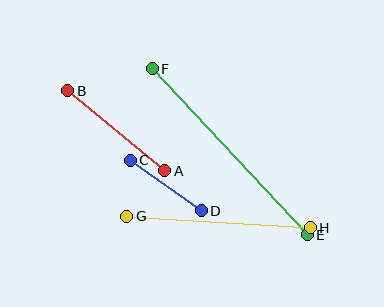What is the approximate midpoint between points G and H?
The midpoint is at approximately (218, 222) pixels.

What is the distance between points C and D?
The distance is approximately 87 pixels.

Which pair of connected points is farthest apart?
Points E and F are farthest apart.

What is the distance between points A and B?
The distance is approximately 126 pixels.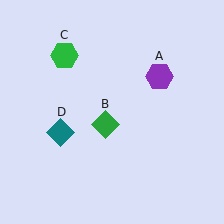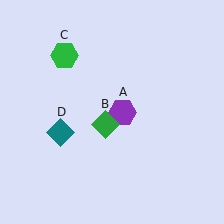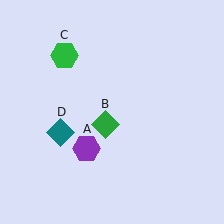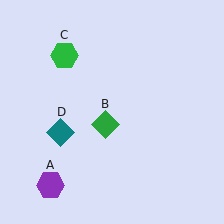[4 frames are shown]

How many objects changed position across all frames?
1 object changed position: purple hexagon (object A).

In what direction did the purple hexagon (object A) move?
The purple hexagon (object A) moved down and to the left.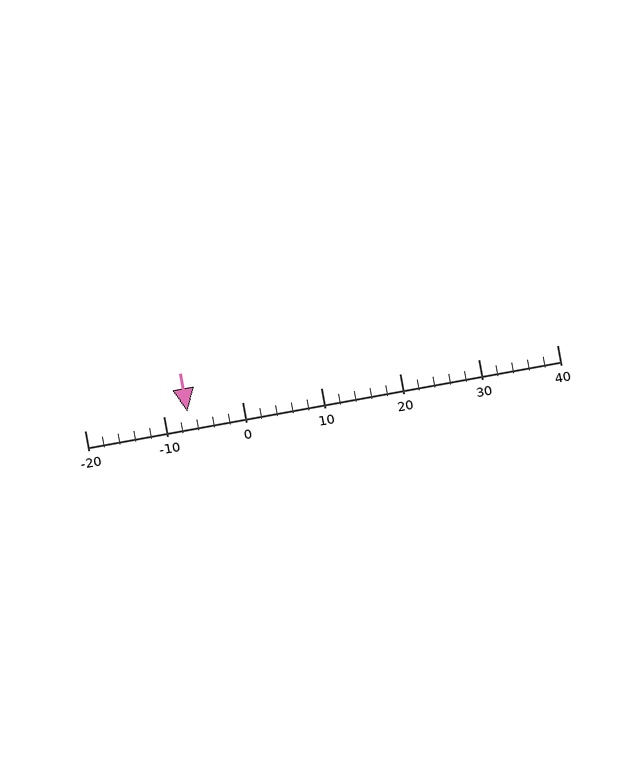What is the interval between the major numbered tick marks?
The major tick marks are spaced 10 units apart.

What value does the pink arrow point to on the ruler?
The pink arrow points to approximately -7.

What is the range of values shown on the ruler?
The ruler shows values from -20 to 40.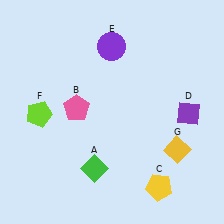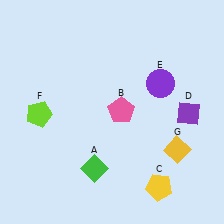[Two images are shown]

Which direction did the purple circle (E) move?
The purple circle (E) moved right.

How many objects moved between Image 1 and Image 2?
2 objects moved between the two images.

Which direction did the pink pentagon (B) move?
The pink pentagon (B) moved right.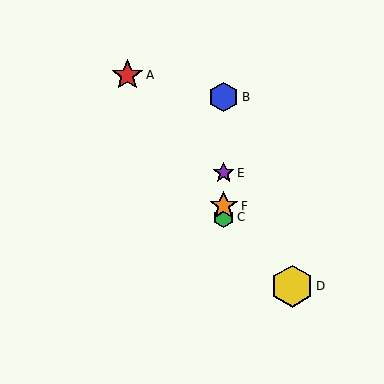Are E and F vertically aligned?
Yes, both are at x≈224.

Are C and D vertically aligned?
No, C is at x≈224 and D is at x≈292.